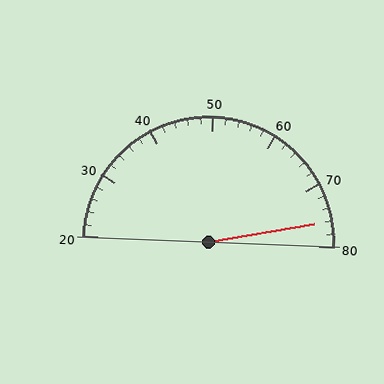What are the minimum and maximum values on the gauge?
The gauge ranges from 20 to 80.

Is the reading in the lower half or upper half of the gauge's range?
The reading is in the upper half of the range (20 to 80).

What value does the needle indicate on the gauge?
The needle indicates approximately 76.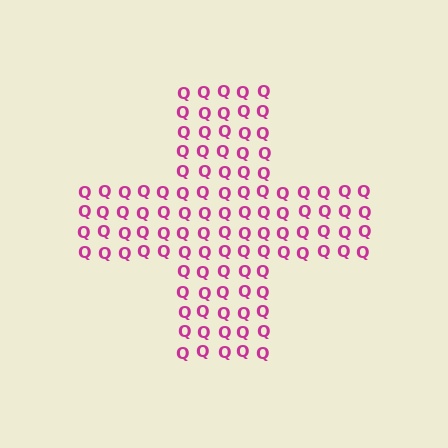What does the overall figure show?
The overall figure shows a cross.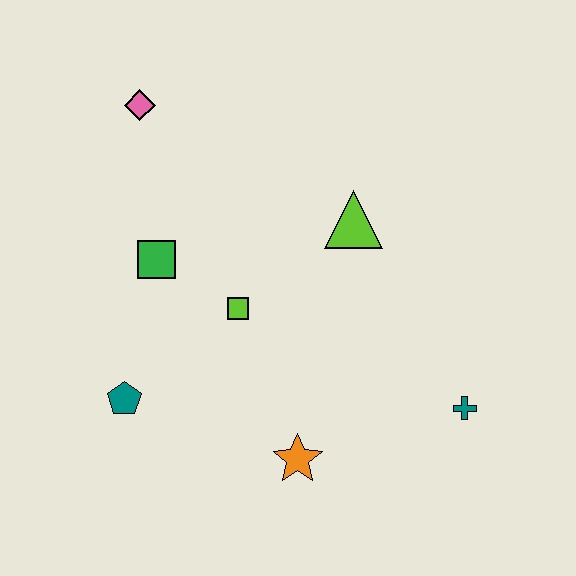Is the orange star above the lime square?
No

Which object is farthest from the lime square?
The teal cross is farthest from the lime square.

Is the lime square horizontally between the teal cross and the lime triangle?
No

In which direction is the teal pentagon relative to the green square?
The teal pentagon is below the green square.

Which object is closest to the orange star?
The lime square is closest to the orange star.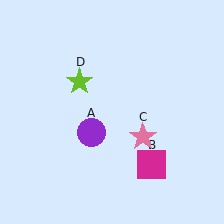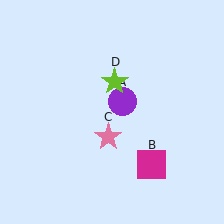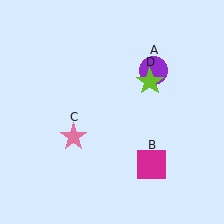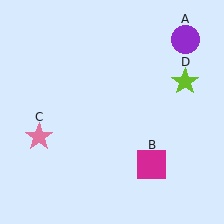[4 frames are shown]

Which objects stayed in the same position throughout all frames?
Magenta square (object B) remained stationary.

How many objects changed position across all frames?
3 objects changed position: purple circle (object A), pink star (object C), lime star (object D).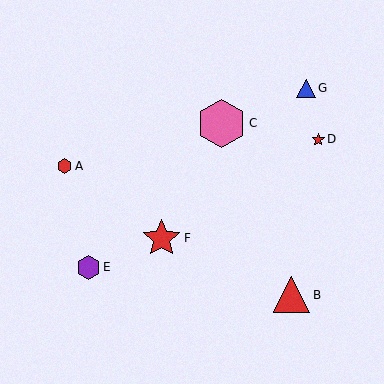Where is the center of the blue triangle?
The center of the blue triangle is at (306, 88).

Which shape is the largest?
The pink hexagon (labeled C) is the largest.